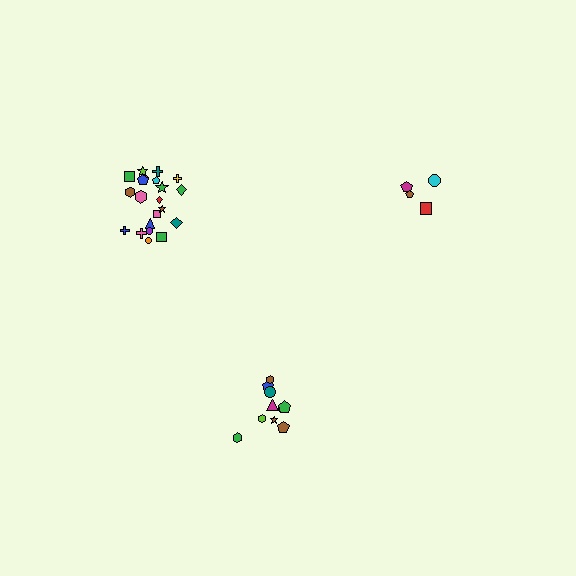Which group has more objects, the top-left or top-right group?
The top-left group.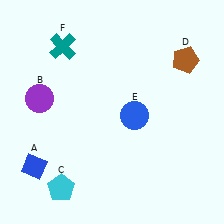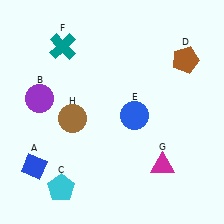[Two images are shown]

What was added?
A magenta triangle (G), a brown circle (H) were added in Image 2.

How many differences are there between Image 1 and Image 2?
There are 2 differences between the two images.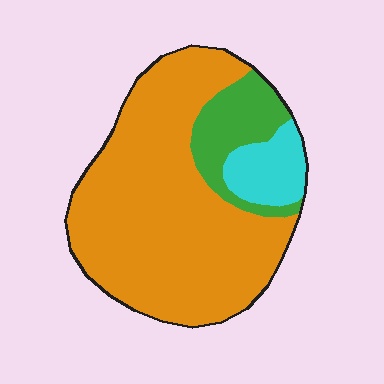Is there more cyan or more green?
Green.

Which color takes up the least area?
Cyan, at roughly 10%.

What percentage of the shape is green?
Green takes up less than a sixth of the shape.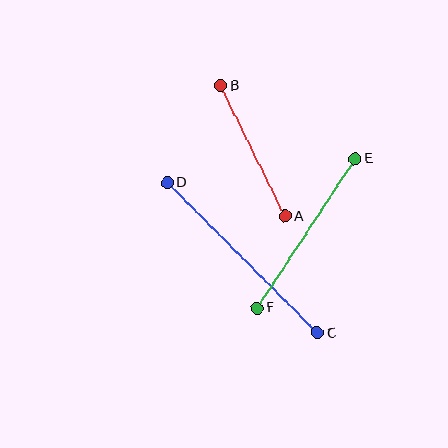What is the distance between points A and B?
The distance is approximately 145 pixels.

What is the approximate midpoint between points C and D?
The midpoint is at approximately (243, 258) pixels.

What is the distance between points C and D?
The distance is approximately 212 pixels.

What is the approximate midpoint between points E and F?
The midpoint is at approximately (306, 234) pixels.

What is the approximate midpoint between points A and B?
The midpoint is at approximately (253, 151) pixels.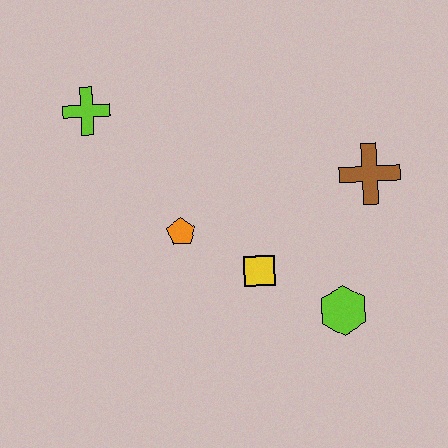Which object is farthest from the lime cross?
The lime hexagon is farthest from the lime cross.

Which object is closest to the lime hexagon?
The yellow square is closest to the lime hexagon.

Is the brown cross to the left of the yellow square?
No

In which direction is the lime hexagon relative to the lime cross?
The lime hexagon is to the right of the lime cross.